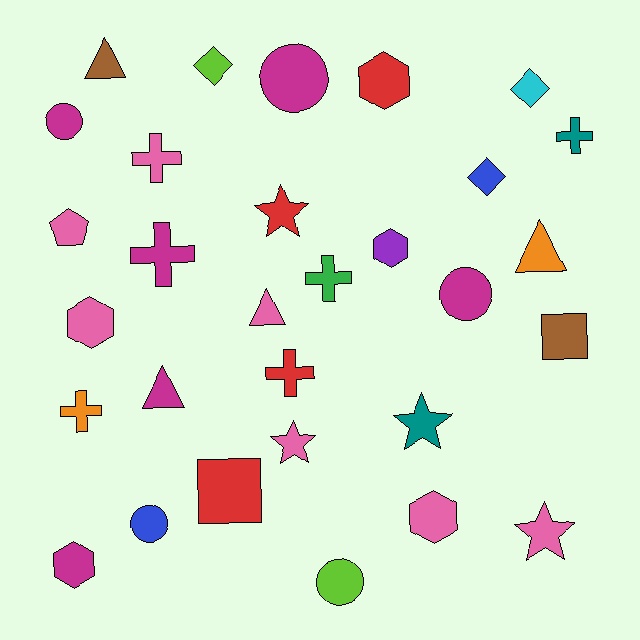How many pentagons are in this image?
There is 1 pentagon.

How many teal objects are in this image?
There are 2 teal objects.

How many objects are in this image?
There are 30 objects.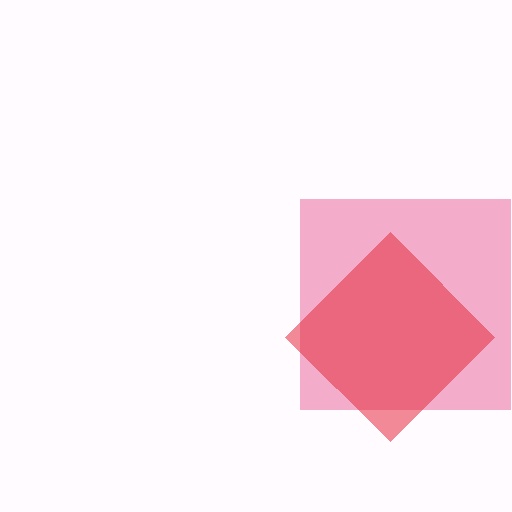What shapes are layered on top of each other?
The layered shapes are: a pink square, a red diamond.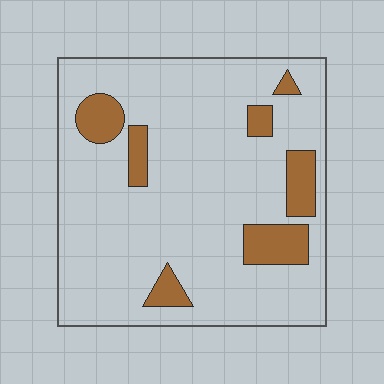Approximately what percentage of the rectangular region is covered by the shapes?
Approximately 15%.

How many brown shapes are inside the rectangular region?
7.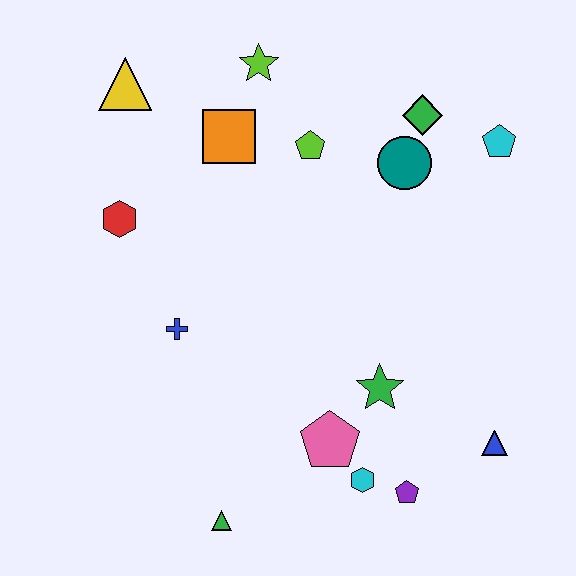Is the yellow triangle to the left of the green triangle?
Yes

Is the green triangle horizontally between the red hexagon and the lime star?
Yes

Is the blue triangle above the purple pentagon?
Yes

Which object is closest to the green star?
The pink pentagon is closest to the green star.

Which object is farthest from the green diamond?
The green triangle is farthest from the green diamond.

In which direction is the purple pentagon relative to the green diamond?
The purple pentagon is below the green diamond.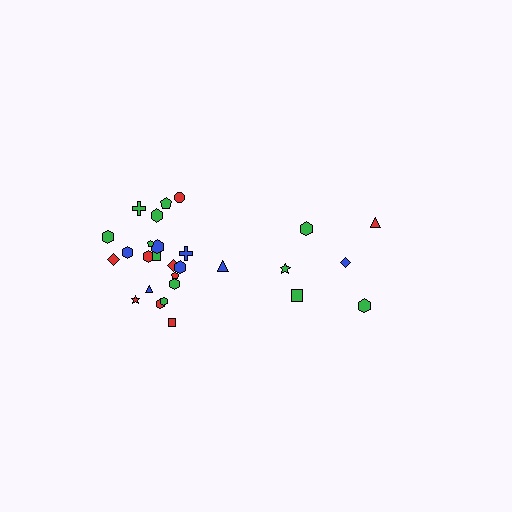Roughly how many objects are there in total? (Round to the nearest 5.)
Roughly 30 objects in total.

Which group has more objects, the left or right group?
The left group.